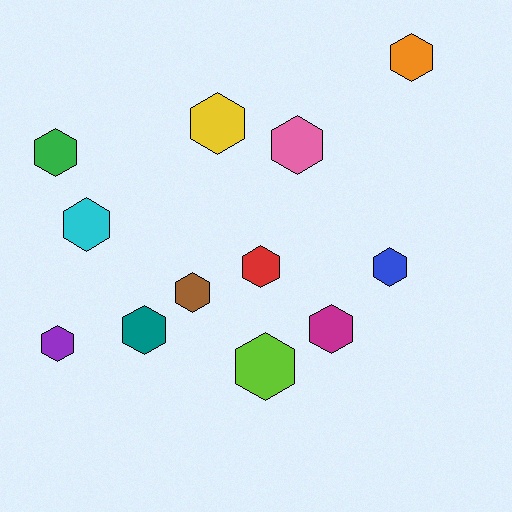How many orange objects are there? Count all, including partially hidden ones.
There is 1 orange object.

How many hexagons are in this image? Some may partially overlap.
There are 12 hexagons.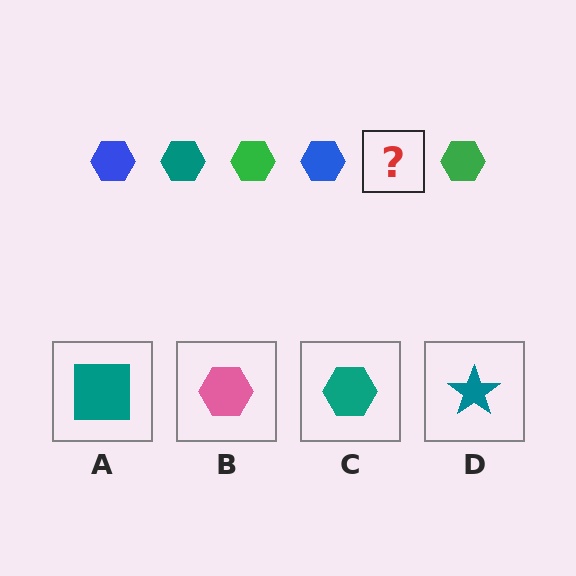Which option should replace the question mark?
Option C.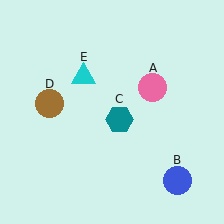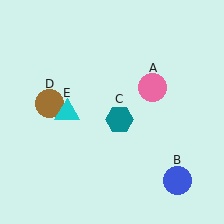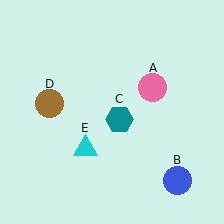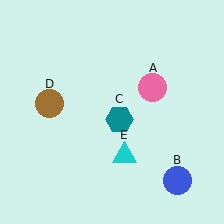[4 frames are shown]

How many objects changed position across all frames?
1 object changed position: cyan triangle (object E).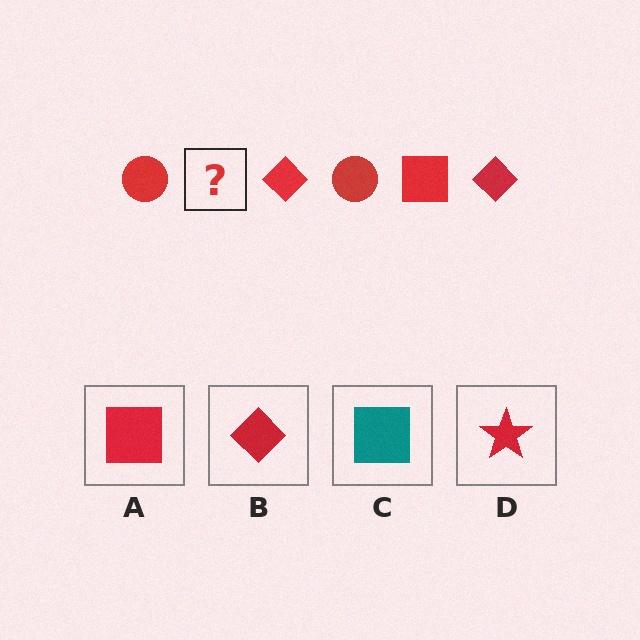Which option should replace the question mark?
Option A.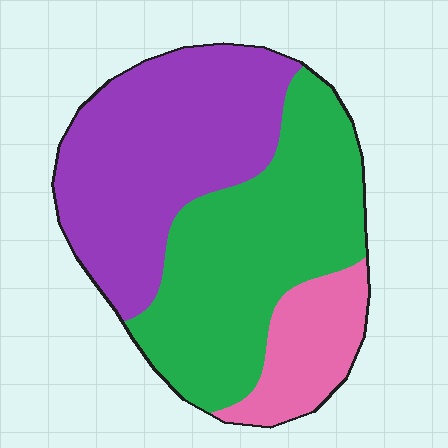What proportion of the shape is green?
Green covers about 45% of the shape.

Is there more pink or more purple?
Purple.